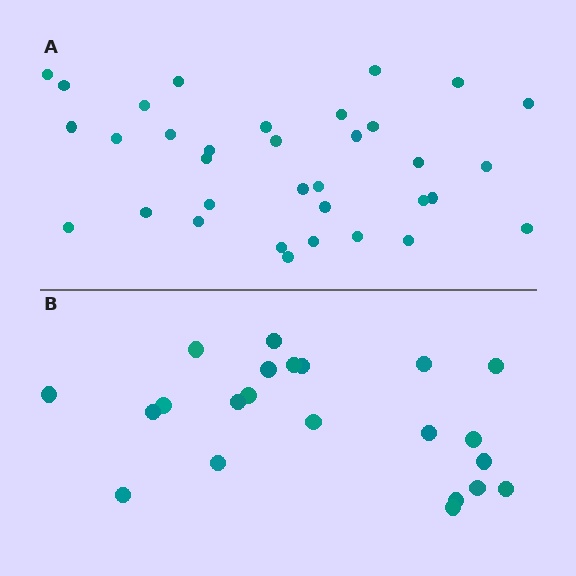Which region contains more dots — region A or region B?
Region A (the top region) has more dots.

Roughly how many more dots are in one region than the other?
Region A has roughly 12 or so more dots than region B.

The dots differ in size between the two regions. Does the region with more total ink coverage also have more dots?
No. Region B has more total ink coverage because its dots are larger, but region A actually contains more individual dots. Total area can be misleading — the number of items is what matters here.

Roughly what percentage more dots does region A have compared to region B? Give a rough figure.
About 55% more.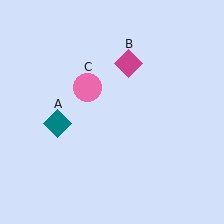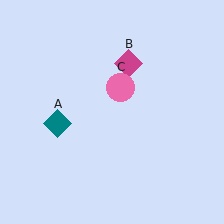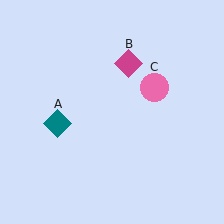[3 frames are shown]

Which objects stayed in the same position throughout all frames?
Teal diamond (object A) and magenta diamond (object B) remained stationary.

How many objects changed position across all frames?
1 object changed position: pink circle (object C).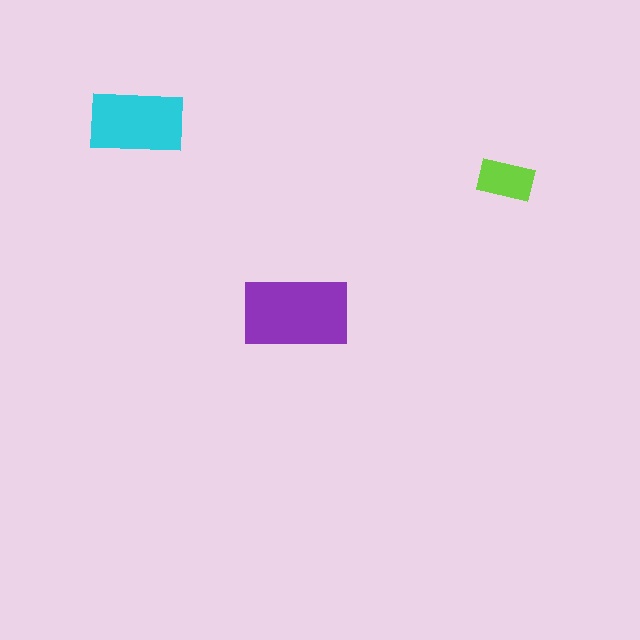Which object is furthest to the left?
The cyan rectangle is leftmost.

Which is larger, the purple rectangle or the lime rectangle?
The purple one.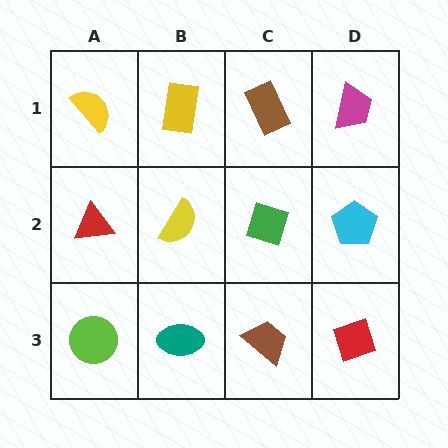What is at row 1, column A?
A yellow semicircle.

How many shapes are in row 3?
4 shapes.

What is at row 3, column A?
A lime circle.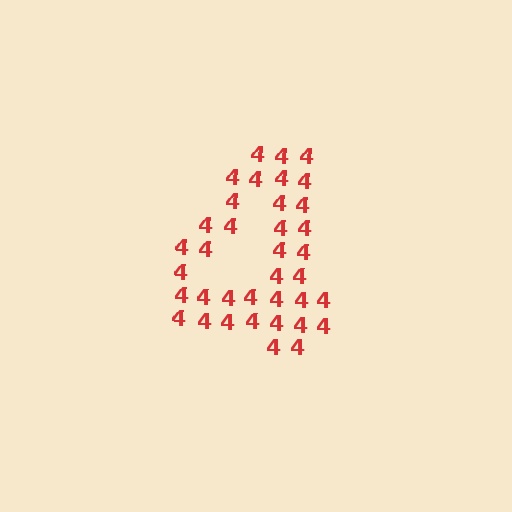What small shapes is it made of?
It is made of small digit 4's.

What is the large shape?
The large shape is the digit 4.